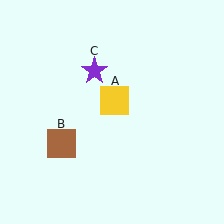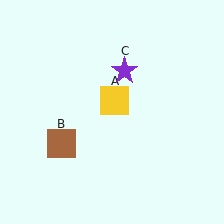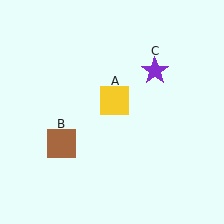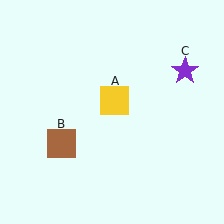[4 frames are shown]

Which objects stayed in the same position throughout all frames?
Yellow square (object A) and brown square (object B) remained stationary.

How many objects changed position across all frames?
1 object changed position: purple star (object C).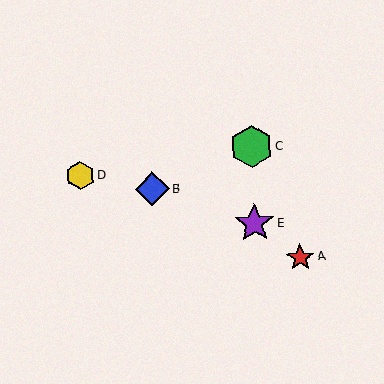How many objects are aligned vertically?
2 objects (C, E) are aligned vertically.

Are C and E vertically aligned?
Yes, both are at x≈251.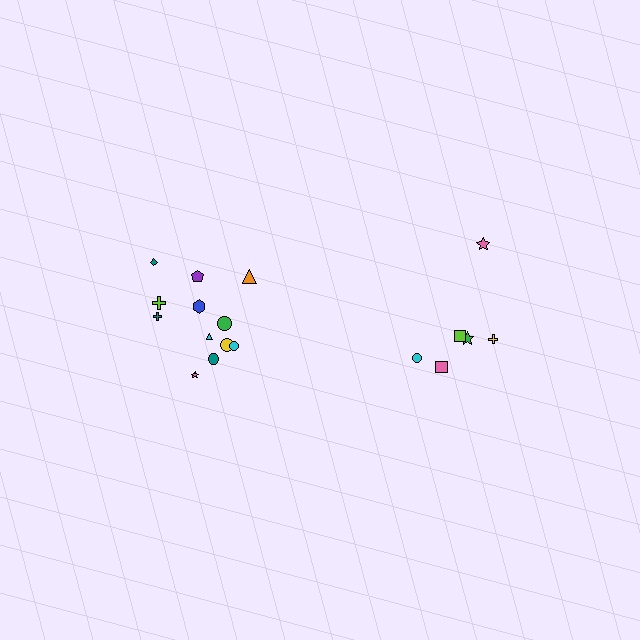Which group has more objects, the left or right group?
The left group.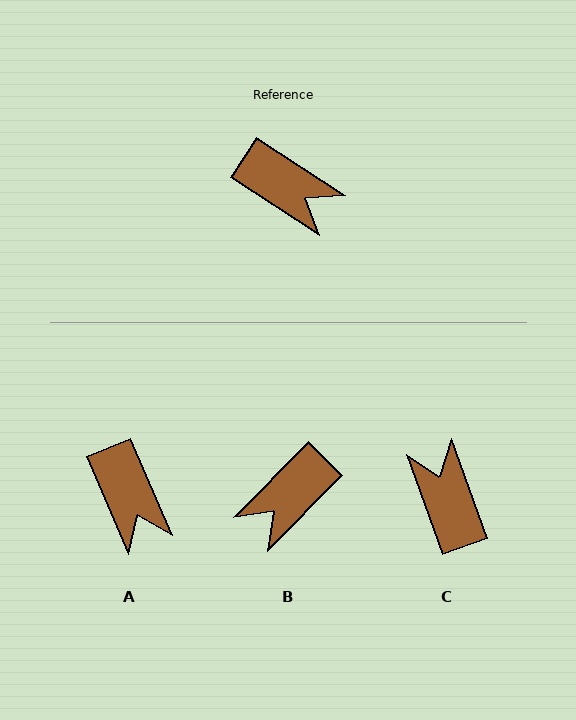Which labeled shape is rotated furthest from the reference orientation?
C, about 143 degrees away.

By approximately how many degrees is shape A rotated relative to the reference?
Approximately 33 degrees clockwise.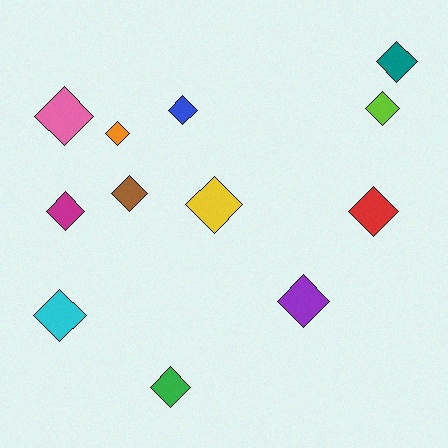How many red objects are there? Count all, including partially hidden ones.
There is 1 red object.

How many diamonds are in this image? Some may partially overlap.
There are 12 diamonds.